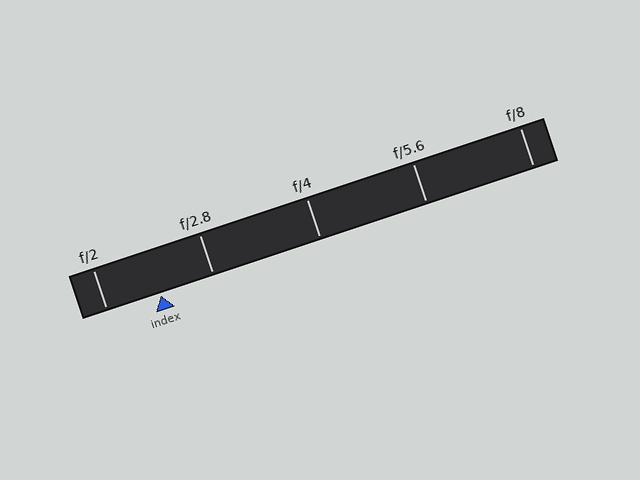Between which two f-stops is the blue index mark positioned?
The index mark is between f/2 and f/2.8.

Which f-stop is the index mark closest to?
The index mark is closest to f/2.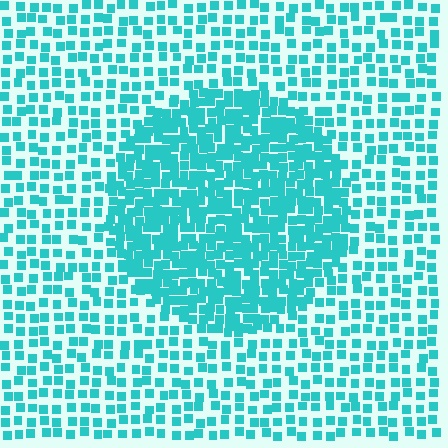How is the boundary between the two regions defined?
The boundary is defined by a change in element density (approximately 2.1x ratio). All elements are the same color, size, and shape.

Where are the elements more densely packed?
The elements are more densely packed inside the circle boundary.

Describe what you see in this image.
The image contains small cyan elements arranged at two different densities. A circle-shaped region is visible where the elements are more densely packed than the surrounding area.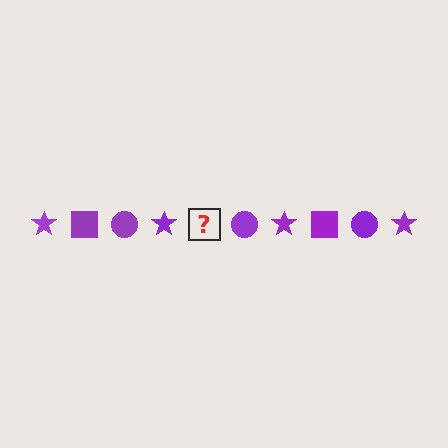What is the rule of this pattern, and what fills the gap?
The rule is that the pattern cycles through star, square, circle shapes in purple. The gap should be filled with a purple square.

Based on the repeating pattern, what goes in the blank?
The blank should be a purple square.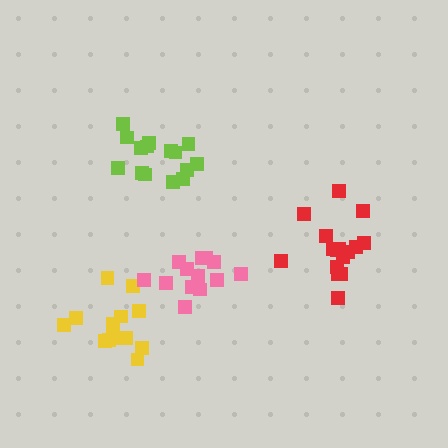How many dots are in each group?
Group 1: 13 dots, Group 2: 13 dots, Group 3: 15 dots, Group 4: 16 dots (57 total).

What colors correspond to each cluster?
The clusters are colored: yellow, pink, lime, red.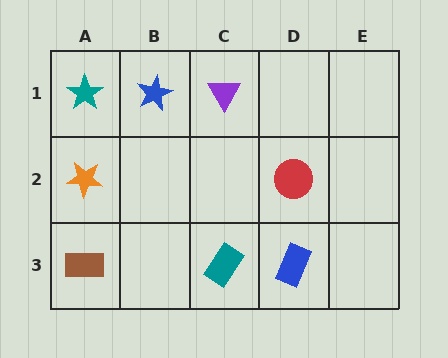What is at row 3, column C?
A teal rectangle.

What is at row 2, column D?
A red circle.